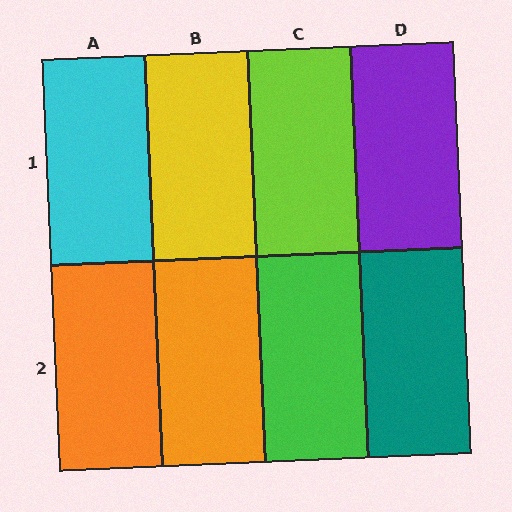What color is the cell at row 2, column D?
Teal.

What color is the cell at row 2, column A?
Orange.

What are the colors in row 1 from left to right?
Cyan, yellow, lime, purple.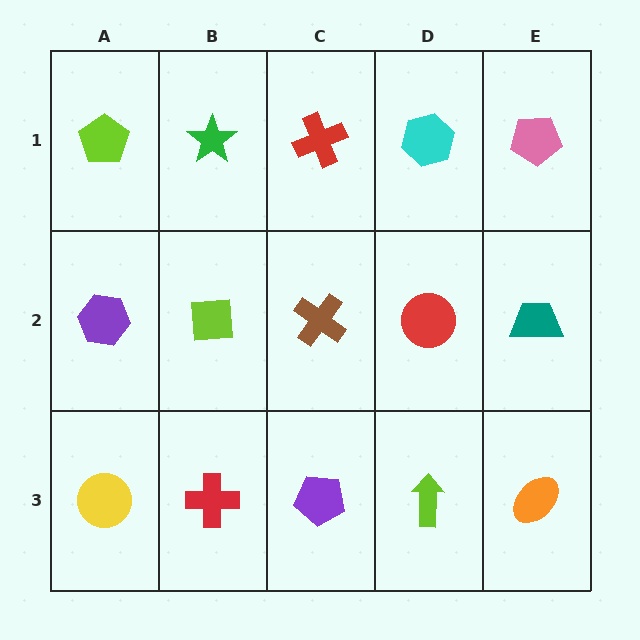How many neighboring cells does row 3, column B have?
3.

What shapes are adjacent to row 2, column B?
A green star (row 1, column B), a red cross (row 3, column B), a purple hexagon (row 2, column A), a brown cross (row 2, column C).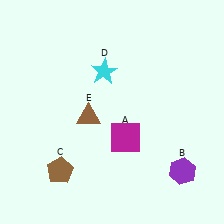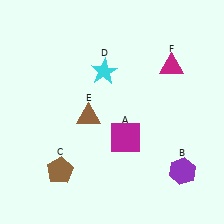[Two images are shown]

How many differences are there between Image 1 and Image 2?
There is 1 difference between the two images.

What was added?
A magenta triangle (F) was added in Image 2.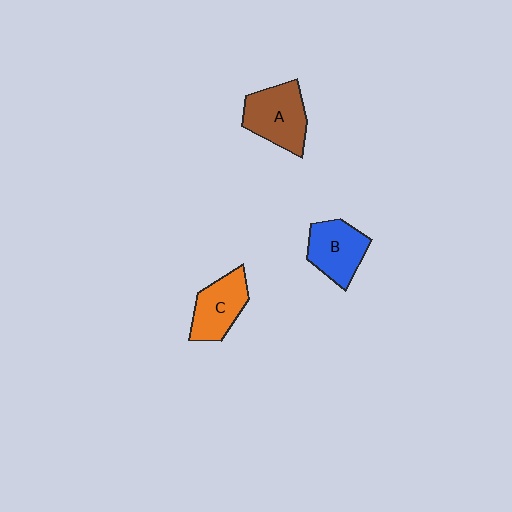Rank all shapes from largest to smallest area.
From largest to smallest: A (brown), B (blue), C (orange).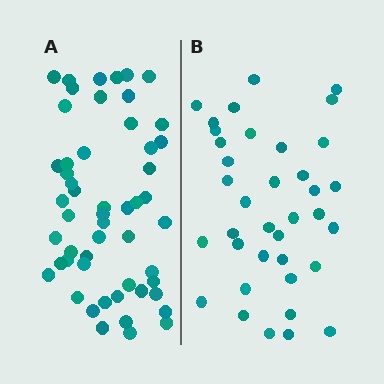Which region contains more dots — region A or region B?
Region A (the left region) has more dots.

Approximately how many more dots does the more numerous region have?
Region A has approximately 15 more dots than region B.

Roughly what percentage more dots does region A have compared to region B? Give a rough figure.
About 45% more.